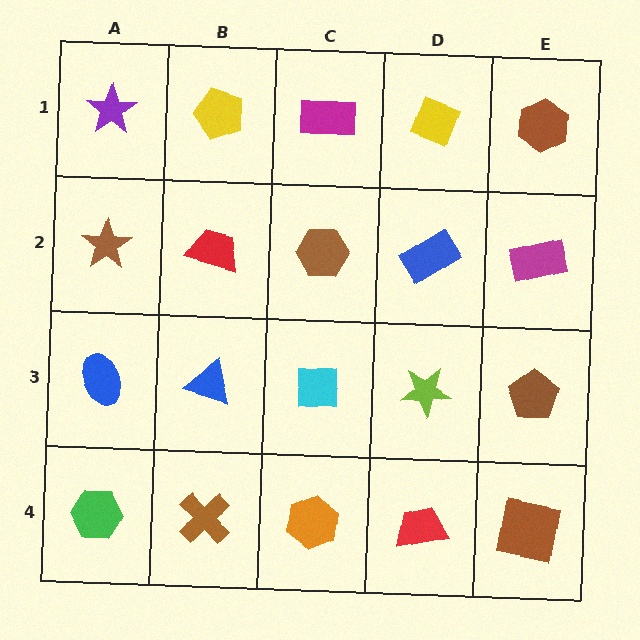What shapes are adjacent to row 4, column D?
A lime star (row 3, column D), an orange hexagon (row 4, column C), a brown square (row 4, column E).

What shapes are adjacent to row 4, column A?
A blue ellipse (row 3, column A), a brown cross (row 4, column B).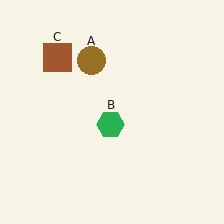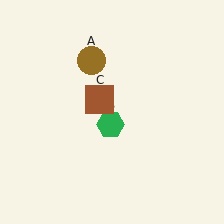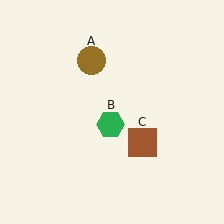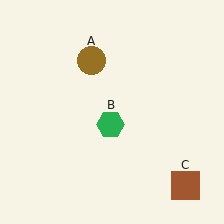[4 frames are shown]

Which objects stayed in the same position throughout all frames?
Brown circle (object A) and green hexagon (object B) remained stationary.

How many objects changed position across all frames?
1 object changed position: brown square (object C).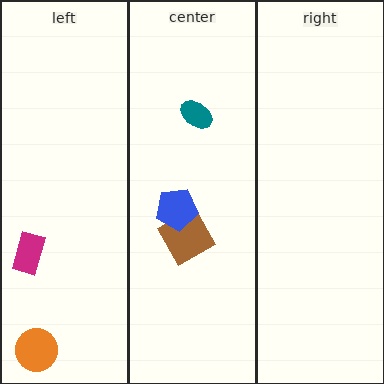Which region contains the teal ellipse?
The center region.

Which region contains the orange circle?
The left region.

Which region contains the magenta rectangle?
The left region.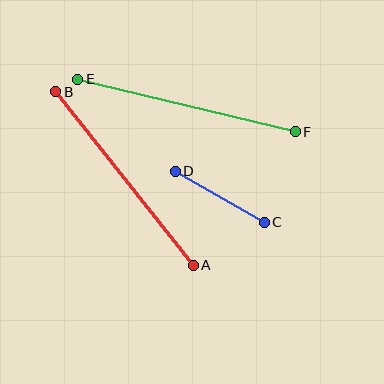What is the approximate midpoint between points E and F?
The midpoint is at approximately (186, 106) pixels.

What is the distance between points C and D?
The distance is approximately 103 pixels.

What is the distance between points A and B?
The distance is approximately 222 pixels.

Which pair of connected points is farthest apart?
Points E and F are farthest apart.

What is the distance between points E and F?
The distance is approximately 223 pixels.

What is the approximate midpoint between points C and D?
The midpoint is at approximately (220, 197) pixels.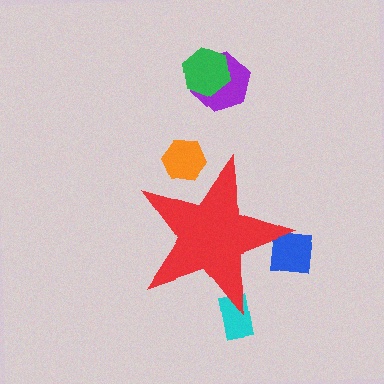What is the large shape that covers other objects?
A red star.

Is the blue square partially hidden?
Yes, the blue square is partially hidden behind the red star.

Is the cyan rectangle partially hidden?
Yes, the cyan rectangle is partially hidden behind the red star.